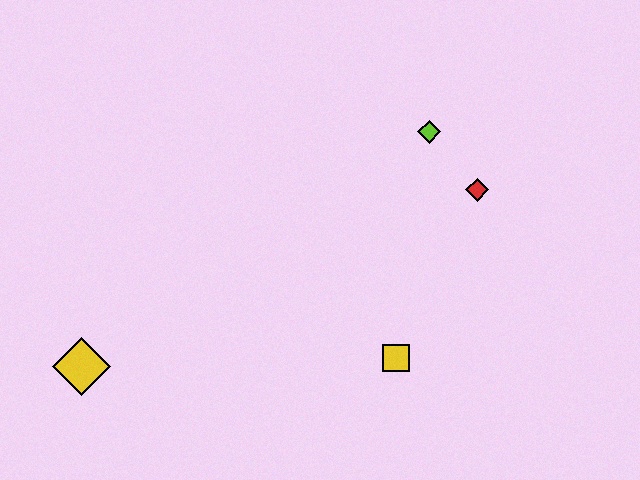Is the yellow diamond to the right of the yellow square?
No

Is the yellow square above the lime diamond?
No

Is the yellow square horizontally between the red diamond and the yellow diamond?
Yes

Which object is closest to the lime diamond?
The red diamond is closest to the lime diamond.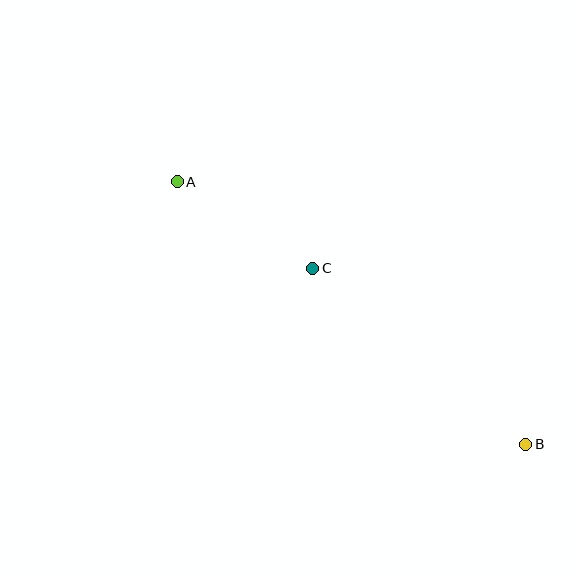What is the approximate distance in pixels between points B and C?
The distance between B and C is approximately 276 pixels.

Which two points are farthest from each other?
Points A and B are farthest from each other.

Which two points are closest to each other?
Points A and C are closest to each other.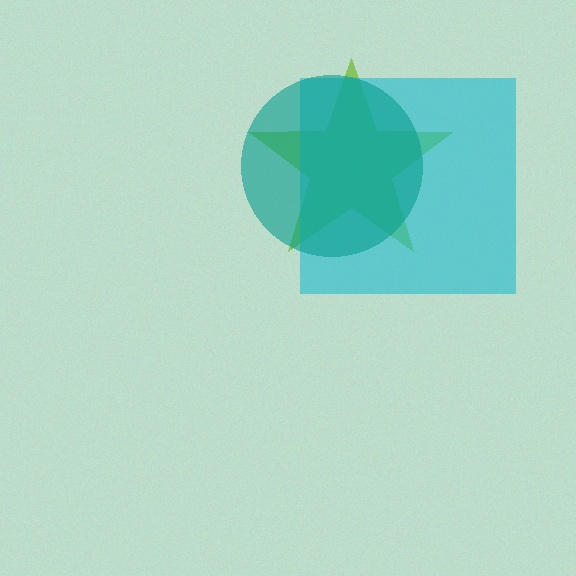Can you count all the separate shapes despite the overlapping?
Yes, there are 3 separate shapes.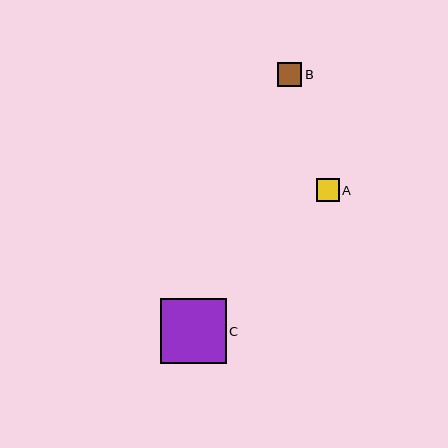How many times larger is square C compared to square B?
Square C is approximately 2.7 times the size of square B.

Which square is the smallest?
Square A is the smallest with a size of approximately 23 pixels.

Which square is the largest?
Square C is the largest with a size of approximately 66 pixels.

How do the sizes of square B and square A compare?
Square B and square A are approximately the same size.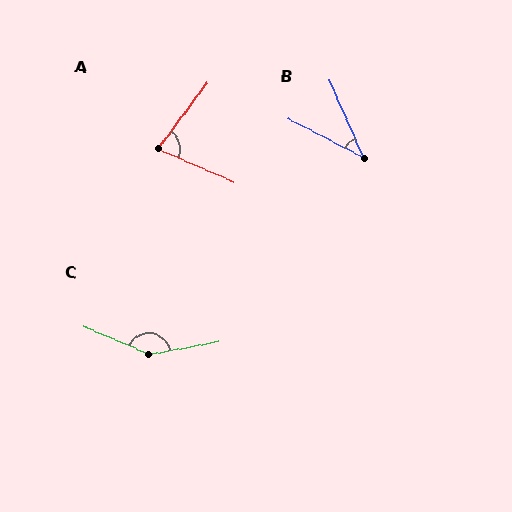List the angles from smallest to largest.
B (39°), A (77°), C (147°).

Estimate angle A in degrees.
Approximately 77 degrees.